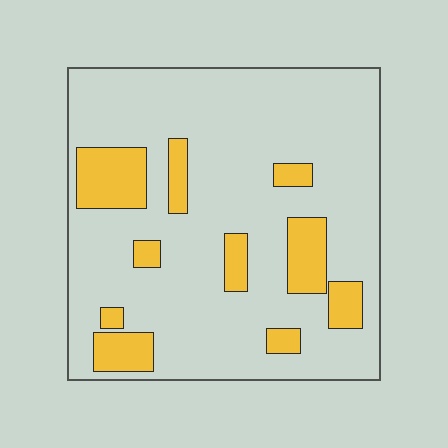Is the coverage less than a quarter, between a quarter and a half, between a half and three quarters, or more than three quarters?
Less than a quarter.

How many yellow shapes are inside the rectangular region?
10.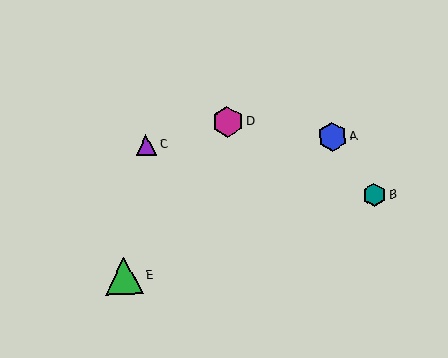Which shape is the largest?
The green triangle (labeled E) is the largest.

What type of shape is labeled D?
Shape D is a magenta hexagon.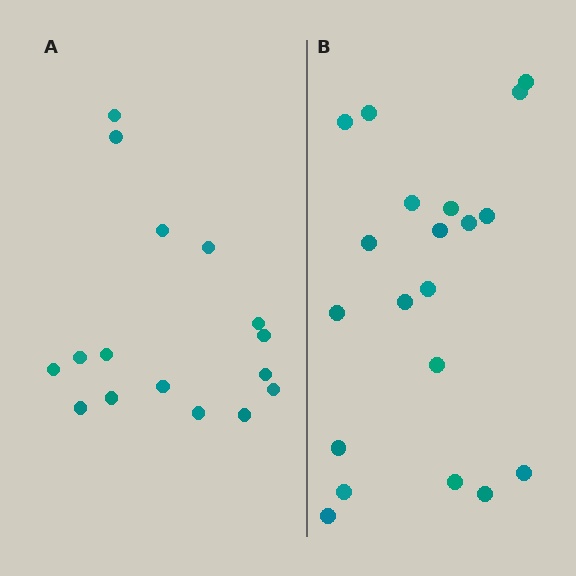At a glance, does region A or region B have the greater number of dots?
Region B (the right region) has more dots.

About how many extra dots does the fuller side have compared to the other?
Region B has about 4 more dots than region A.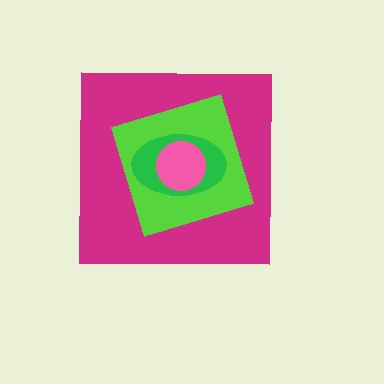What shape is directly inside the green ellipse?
The pink circle.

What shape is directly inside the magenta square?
The lime square.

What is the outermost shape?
The magenta square.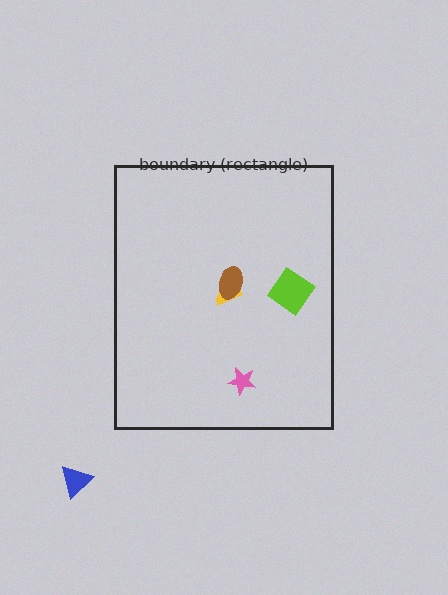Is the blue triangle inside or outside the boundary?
Outside.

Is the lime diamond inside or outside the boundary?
Inside.